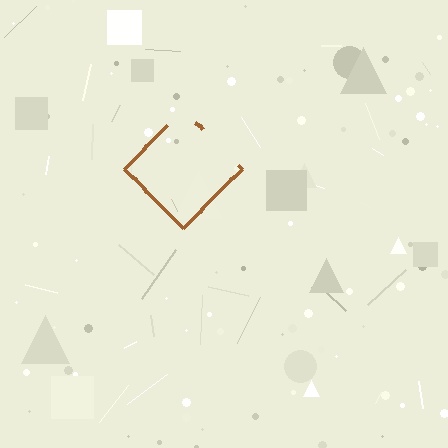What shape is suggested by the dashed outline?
The dashed outline suggests a diamond.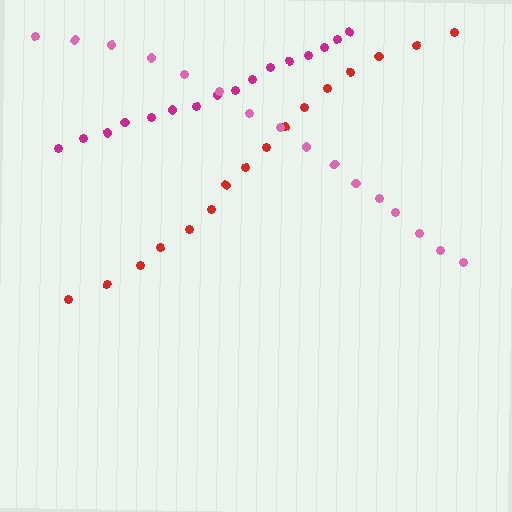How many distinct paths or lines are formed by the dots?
There are 3 distinct paths.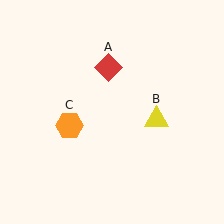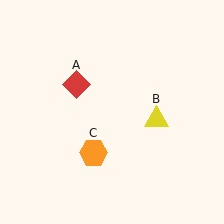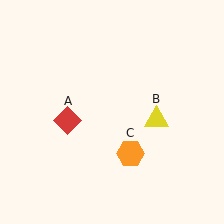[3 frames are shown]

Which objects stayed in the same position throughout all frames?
Yellow triangle (object B) remained stationary.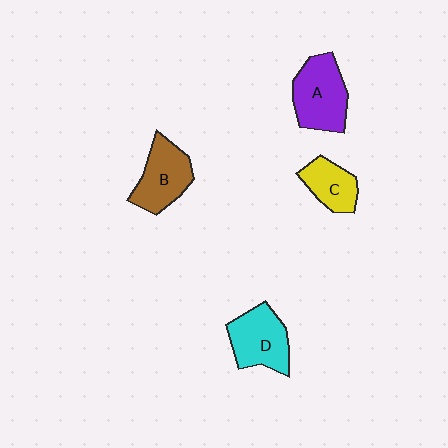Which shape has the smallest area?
Shape C (yellow).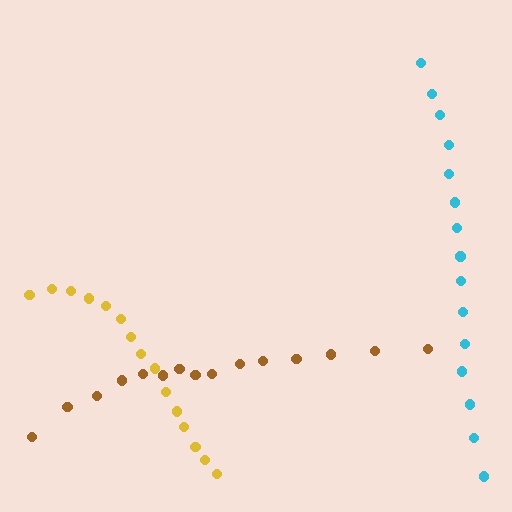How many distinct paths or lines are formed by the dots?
There are 3 distinct paths.